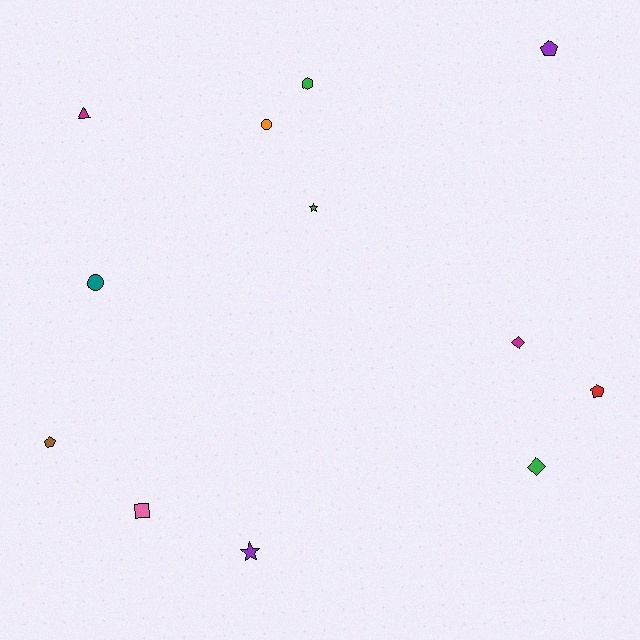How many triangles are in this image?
There is 1 triangle.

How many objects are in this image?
There are 12 objects.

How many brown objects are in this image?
There is 1 brown object.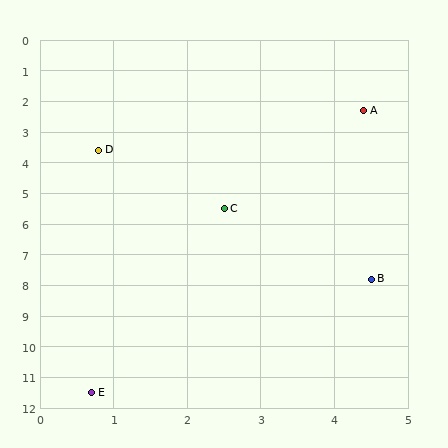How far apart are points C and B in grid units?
Points C and B are about 3.0 grid units apart.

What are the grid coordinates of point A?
Point A is at approximately (4.4, 2.3).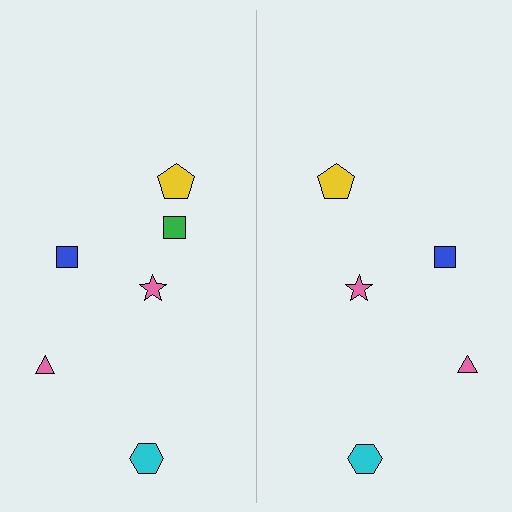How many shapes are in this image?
There are 11 shapes in this image.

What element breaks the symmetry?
A green square is missing from the right side.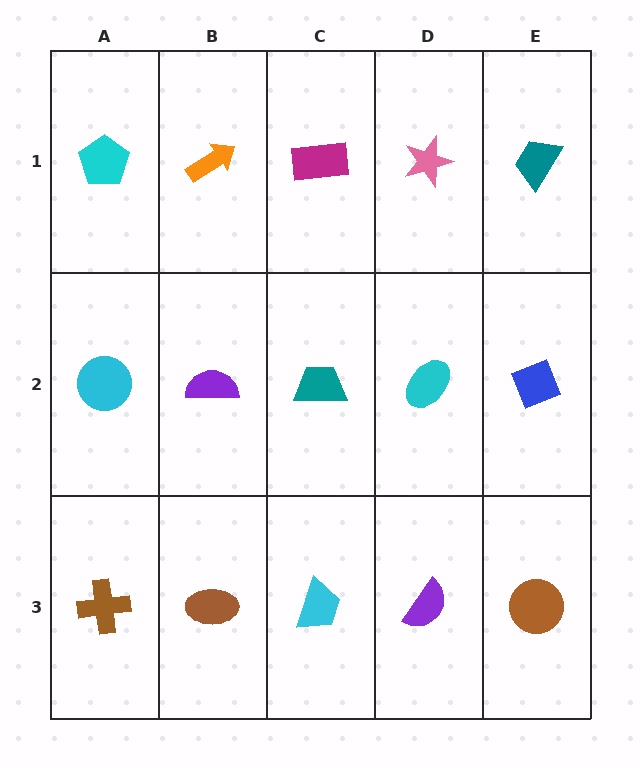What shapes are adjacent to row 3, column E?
A blue diamond (row 2, column E), a purple semicircle (row 3, column D).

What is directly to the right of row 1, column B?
A magenta rectangle.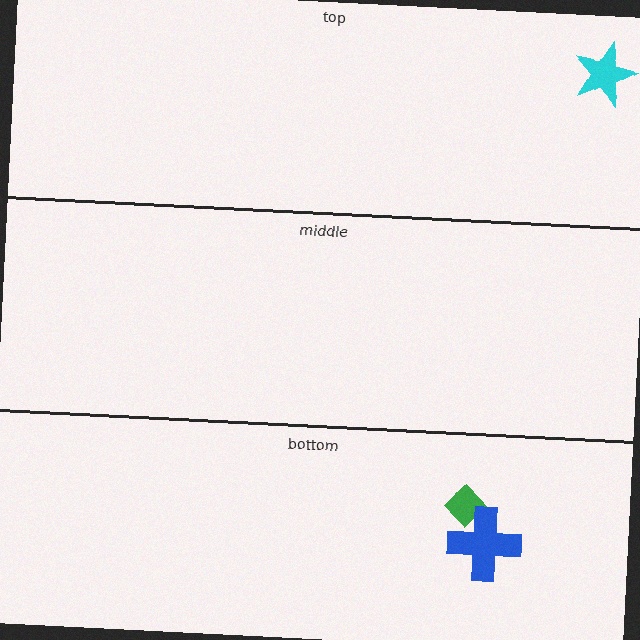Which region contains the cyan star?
The top region.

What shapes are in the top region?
The cyan star.